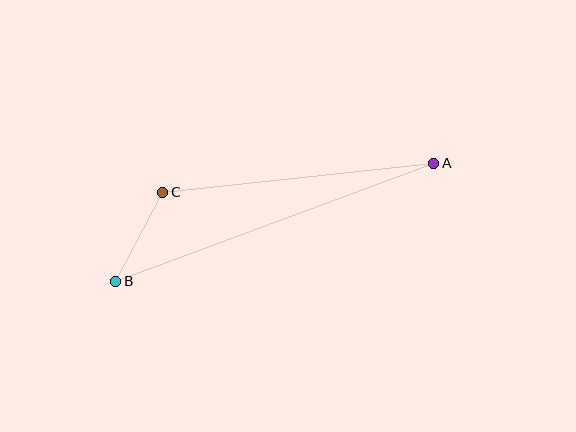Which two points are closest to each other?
Points B and C are closest to each other.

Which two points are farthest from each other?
Points A and B are farthest from each other.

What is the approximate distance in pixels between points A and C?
The distance between A and C is approximately 273 pixels.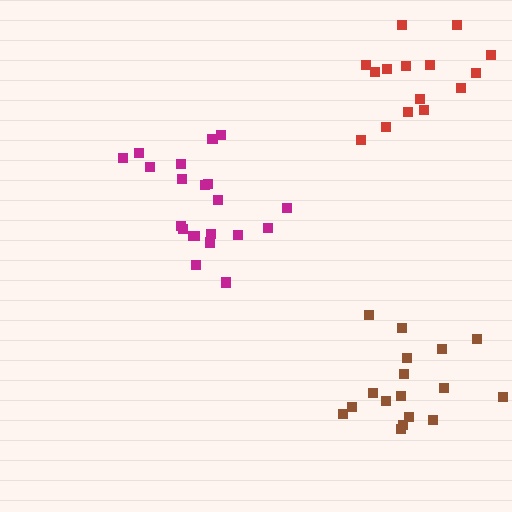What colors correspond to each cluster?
The clusters are colored: red, brown, magenta.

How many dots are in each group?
Group 1: 15 dots, Group 2: 17 dots, Group 3: 21 dots (53 total).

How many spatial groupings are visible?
There are 3 spatial groupings.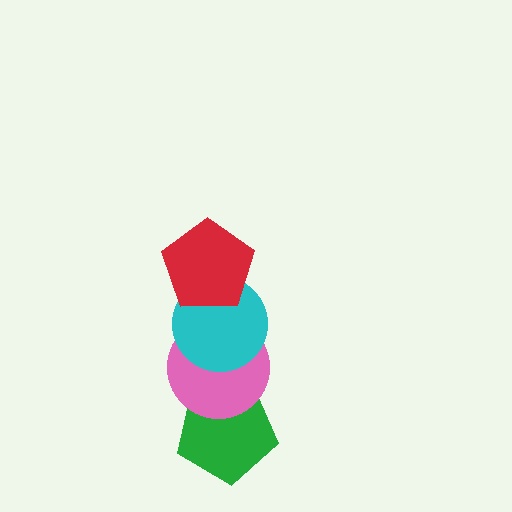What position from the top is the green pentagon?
The green pentagon is 4th from the top.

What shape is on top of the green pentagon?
The pink circle is on top of the green pentagon.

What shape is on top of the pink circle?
The cyan circle is on top of the pink circle.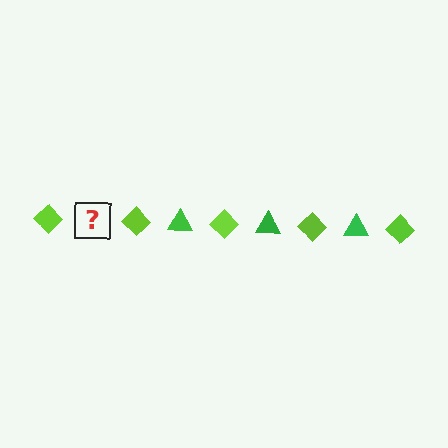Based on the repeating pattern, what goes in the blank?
The blank should be a green triangle.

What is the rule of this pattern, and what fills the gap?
The rule is that the pattern alternates between lime diamond and green triangle. The gap should be filled with a green triangle.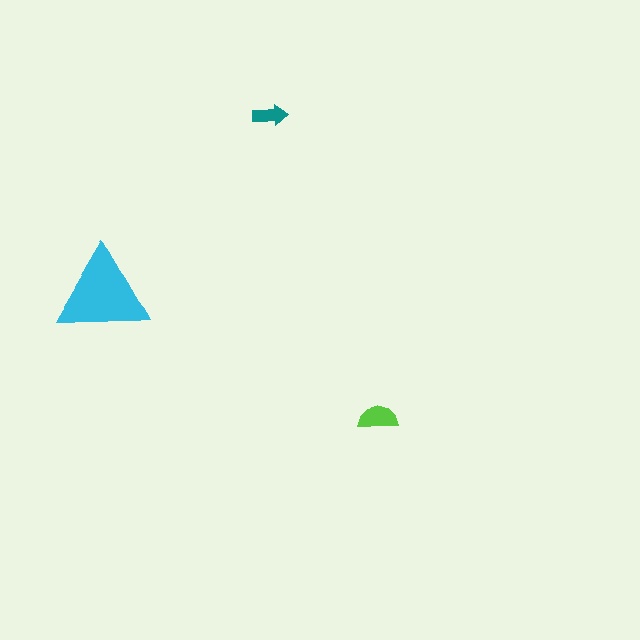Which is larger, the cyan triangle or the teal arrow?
The cyan triangle.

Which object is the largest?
The cyan triangle.